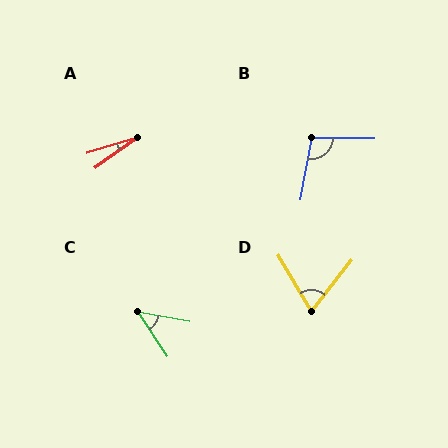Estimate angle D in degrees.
Approximately 69 degrees.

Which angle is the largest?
B, at approximately 100 degrees.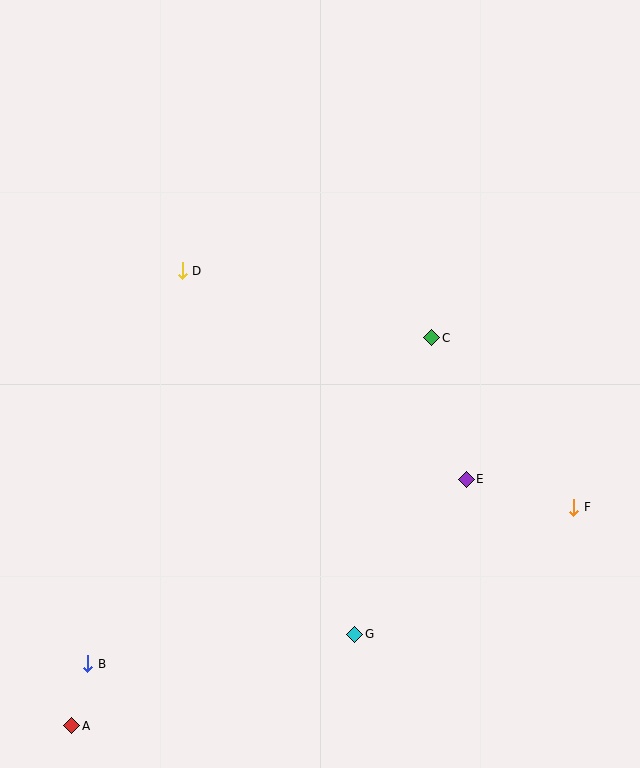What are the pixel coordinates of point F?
Point F is at (574, 507).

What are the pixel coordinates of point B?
Point B is at (88, 664).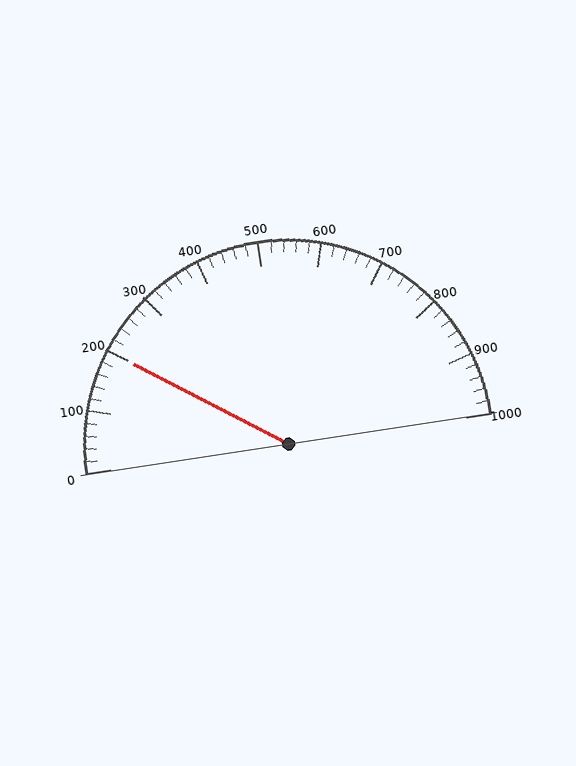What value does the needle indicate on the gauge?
The needle indicates approximately 200.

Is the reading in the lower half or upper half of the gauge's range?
The reading is in the lower half of the range (0 to 1000).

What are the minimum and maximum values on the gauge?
The gauge ranges from 0 to 1000.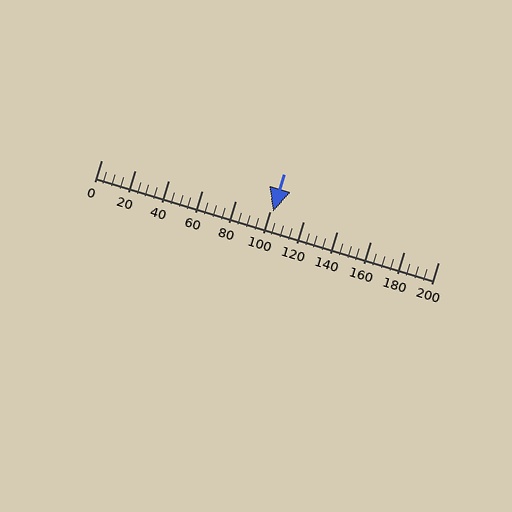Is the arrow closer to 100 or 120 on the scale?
The arrow is closer to 100.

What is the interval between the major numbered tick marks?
The major tick marks are spaced 20 units apart.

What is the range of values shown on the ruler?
The ruler shows values from 0 to 200.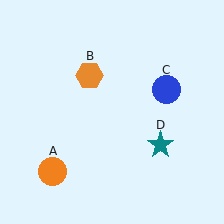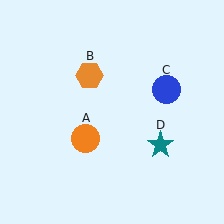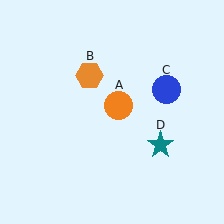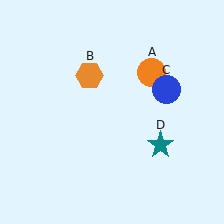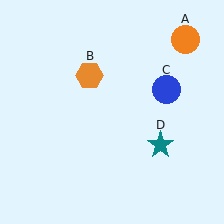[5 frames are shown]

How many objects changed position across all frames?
1 object changed position: orange circle (object A).